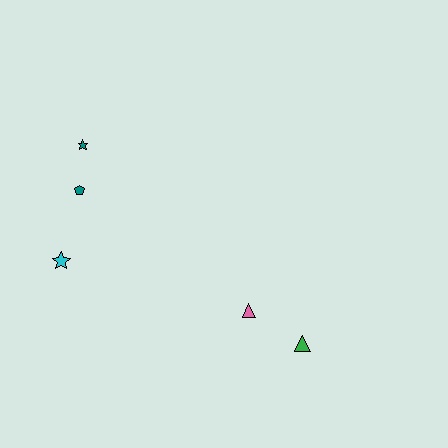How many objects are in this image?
There are 5 objects.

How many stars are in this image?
There are 2 stars.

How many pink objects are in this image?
There is 1 pink object.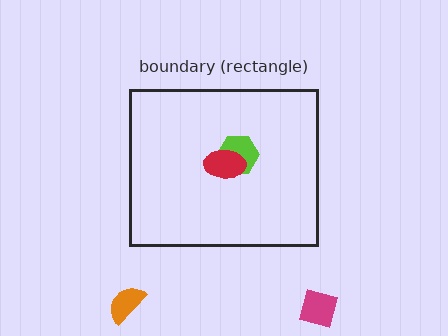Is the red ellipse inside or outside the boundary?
Inside.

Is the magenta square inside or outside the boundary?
Outside.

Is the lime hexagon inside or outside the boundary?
Inside.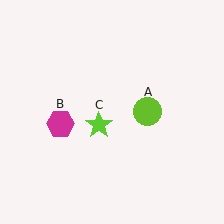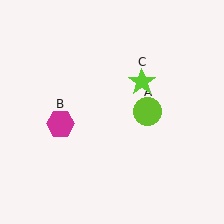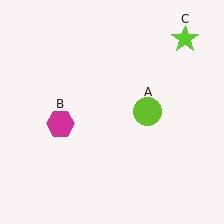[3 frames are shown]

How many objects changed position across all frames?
1 object changed position: lime star (object C).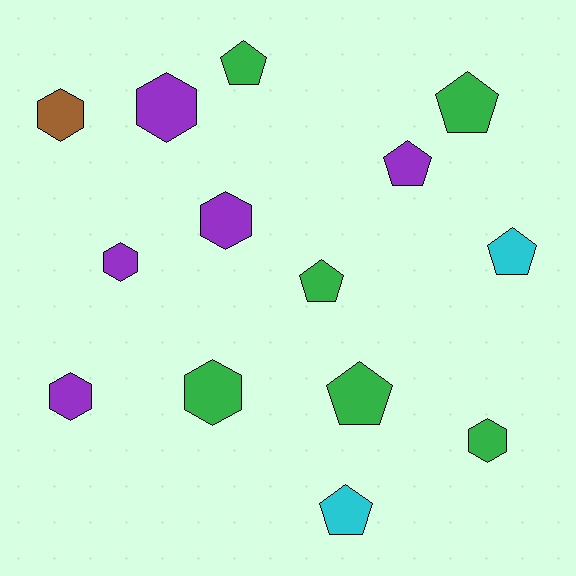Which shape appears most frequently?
Pentagon, with 7 objects.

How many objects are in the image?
There are 14 objects.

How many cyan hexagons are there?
There are no cyan hexagons.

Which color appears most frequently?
Green, with 6 objects.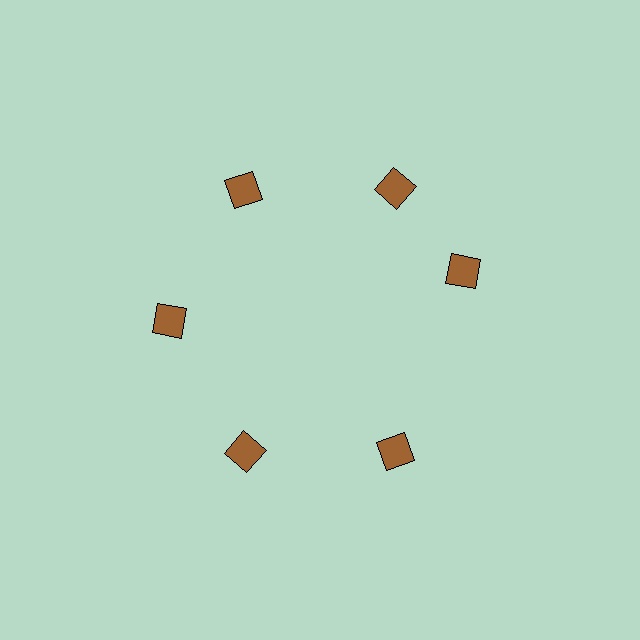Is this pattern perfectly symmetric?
No. The 6 brown squares are arranged in a ring, but one element near the 3 o'clock position is rotated out of alignment along the ring, breaking the 6-fold rotational symmetry.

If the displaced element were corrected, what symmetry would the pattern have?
It would have 6-fold rotational symmetry — the pattern would map onto itself every 60 degrees.